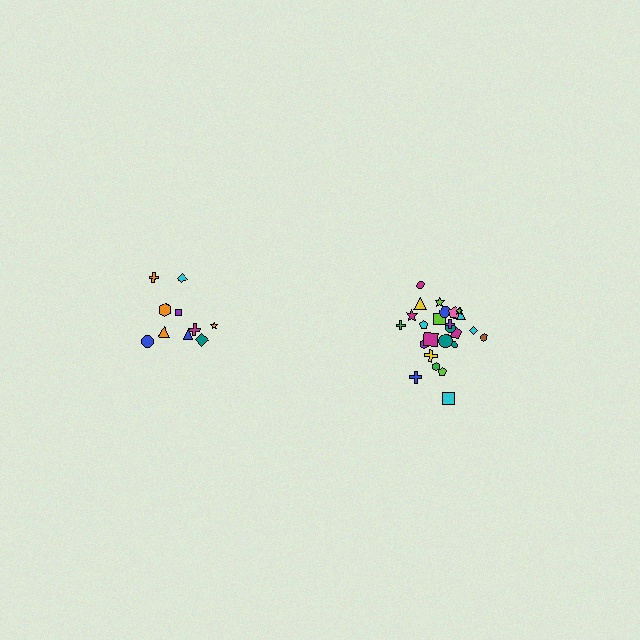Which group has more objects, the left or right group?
The right group.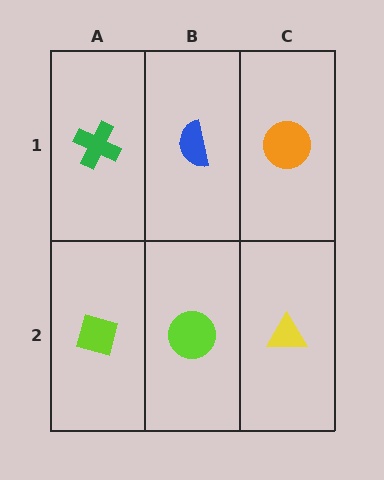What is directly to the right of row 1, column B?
An orange circle.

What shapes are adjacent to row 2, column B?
A blue semicircle (row 1, column B), a lime square (row 2, column A), a yellow triangle (row 2, column C).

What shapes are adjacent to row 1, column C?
A yellow triangle (row 2, column C), a blue semicircle (row 1, column B).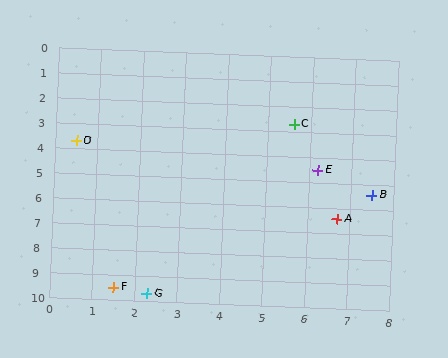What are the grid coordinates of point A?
Point A is at approximately (6.7, 6.4).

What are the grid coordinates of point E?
Point E is at approximately (6.2, 4.5).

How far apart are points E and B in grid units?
Points E and B are about 1.6 grid units apart.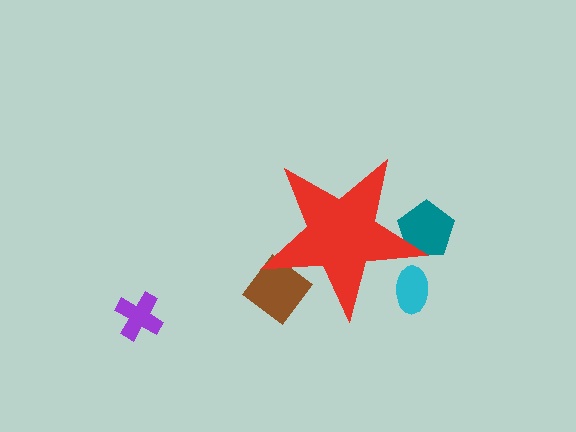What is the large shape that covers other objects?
A red star.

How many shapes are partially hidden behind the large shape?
3 shapes are partially hidden.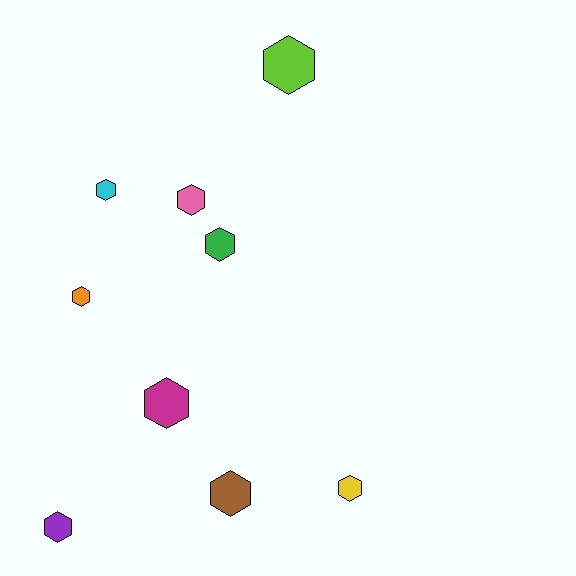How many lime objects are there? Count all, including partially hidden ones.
There is 1 lime object.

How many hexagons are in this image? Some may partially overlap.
There are 9 hexagons.